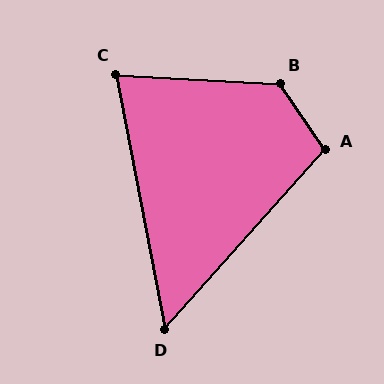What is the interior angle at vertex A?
Approximately 104 degrees (obtuse).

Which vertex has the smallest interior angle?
D, at approximately 53 degrees.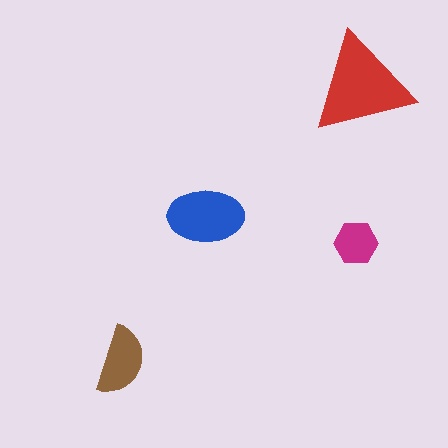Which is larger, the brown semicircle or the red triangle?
The red triangle.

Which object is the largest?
The red triangle.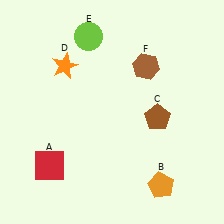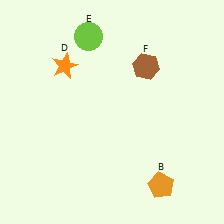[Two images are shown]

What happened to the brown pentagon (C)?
The brown pentagon (C) was removed in Image 2. It was in the bottom-right area of Image 1.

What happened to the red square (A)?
The red square (A) was removed in Image 2. It was in the bottom-left area of Image 1.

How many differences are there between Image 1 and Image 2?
There are 2 differences between the two images.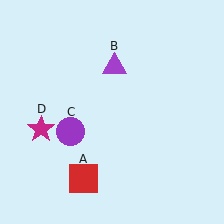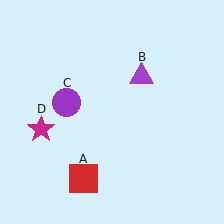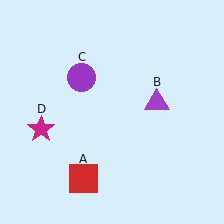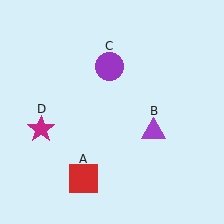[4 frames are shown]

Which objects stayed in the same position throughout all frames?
Red square (object A) and magenta star (object D) remained stationary.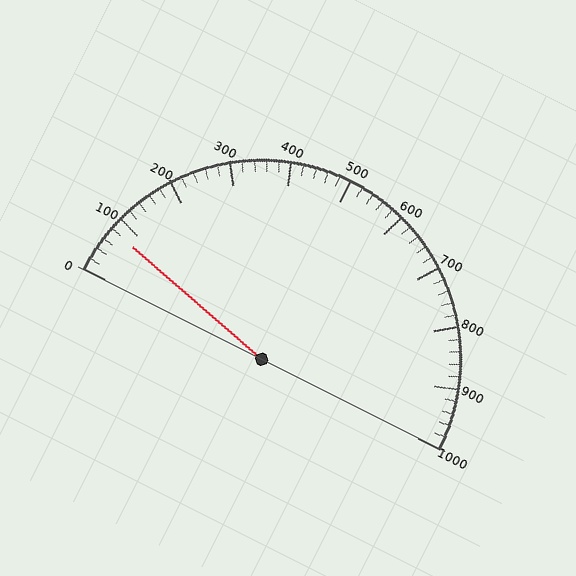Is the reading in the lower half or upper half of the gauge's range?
The reading is in the lower half of the range (0 to 1000).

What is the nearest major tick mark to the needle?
The nearest major tick mark is 100.